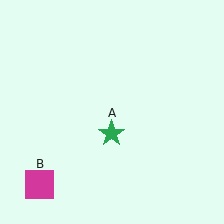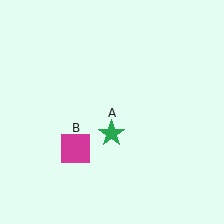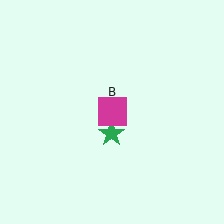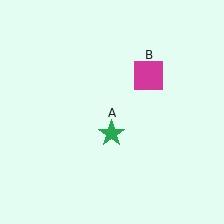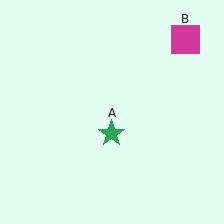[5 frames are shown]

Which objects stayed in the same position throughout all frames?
Green star (object A) remained stationary.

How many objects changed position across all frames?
1 object changed position: magenta square (object B).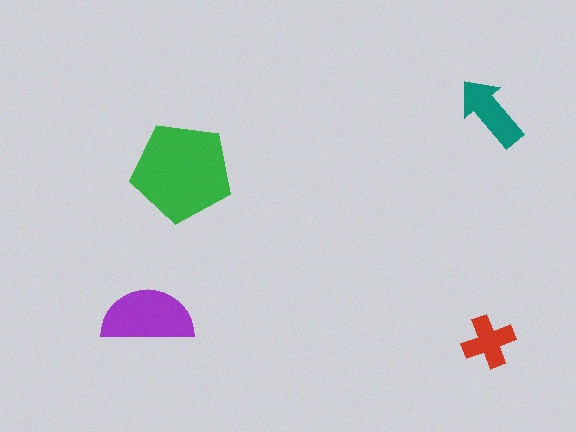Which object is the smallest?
The red cross.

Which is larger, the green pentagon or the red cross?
The green pentagon.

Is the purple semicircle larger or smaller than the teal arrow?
Larger.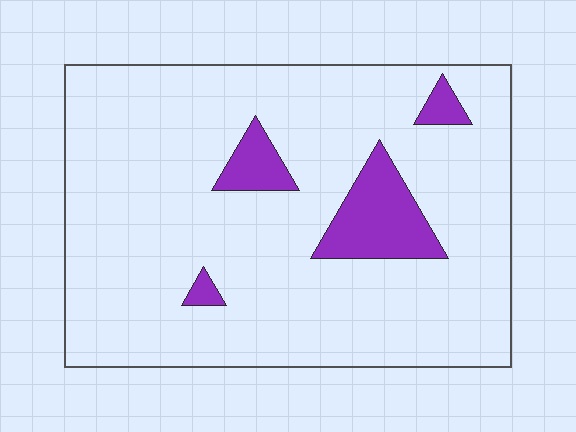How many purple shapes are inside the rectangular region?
4.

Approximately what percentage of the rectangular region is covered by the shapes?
Approximately 10%.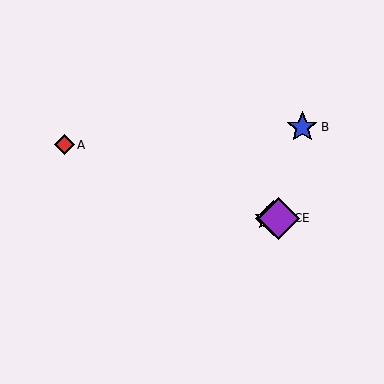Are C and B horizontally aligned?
No, C is at y≈218 and B is at y≈127.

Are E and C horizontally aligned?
Yes, both are at y≈218.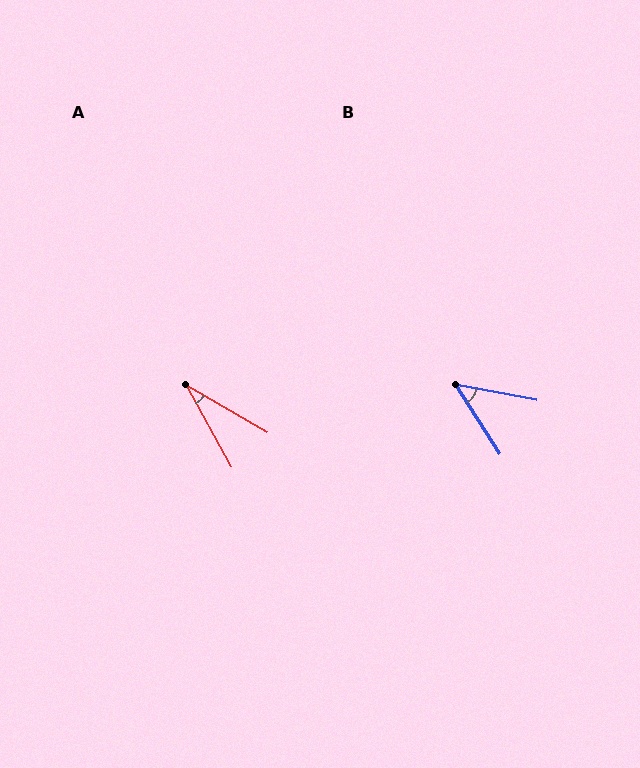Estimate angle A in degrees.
Approximately 31 degrees.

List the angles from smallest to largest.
A (31°), B (47°).